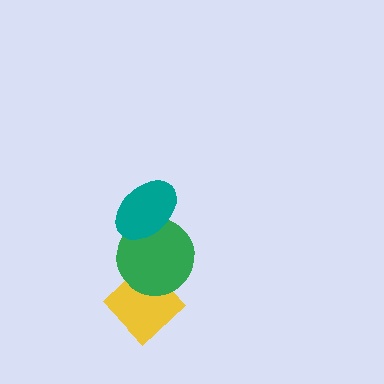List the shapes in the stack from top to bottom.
From top to bottom: the teal ellipse, the green circle, the yellow diamond.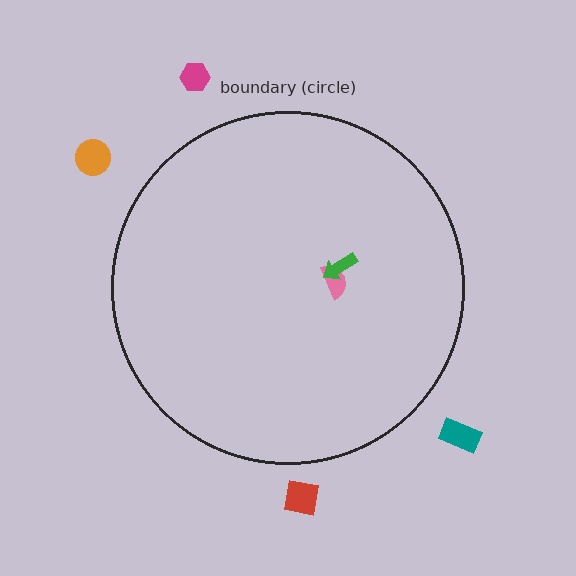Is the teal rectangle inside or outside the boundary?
Outside.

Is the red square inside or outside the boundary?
Outside.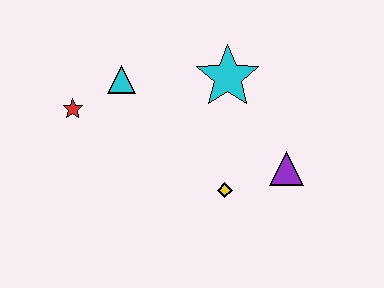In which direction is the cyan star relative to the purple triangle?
The cyan star is above the purple triangle.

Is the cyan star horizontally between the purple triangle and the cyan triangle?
Yes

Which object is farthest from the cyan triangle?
The purple triangle is farthest from the cyan triangle.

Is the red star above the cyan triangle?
No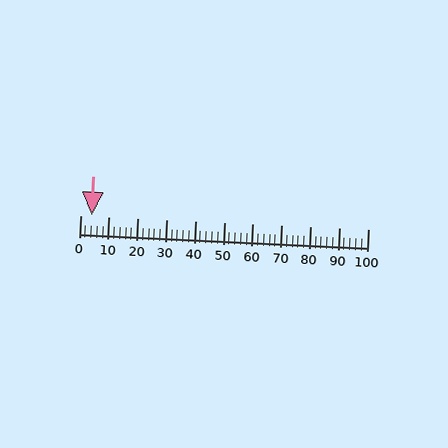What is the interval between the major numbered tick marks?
The major tick marks are spaced 10 units apart.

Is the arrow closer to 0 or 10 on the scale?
The arrow is closer to 0.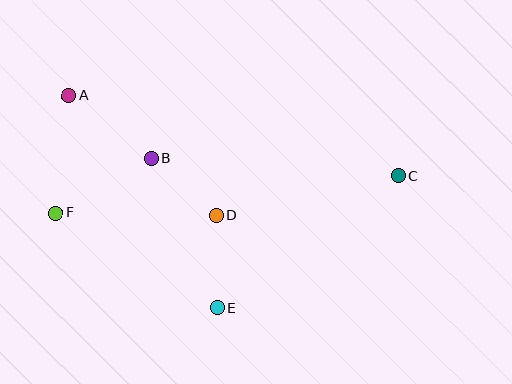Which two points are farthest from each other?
Points C and F are farthest from each other.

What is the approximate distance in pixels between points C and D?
The distance between C and D is approximately 186 pixels.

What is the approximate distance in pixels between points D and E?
The distance between D and E is approximately 93 pixels.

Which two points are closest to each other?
Points B and D are closest to each other.